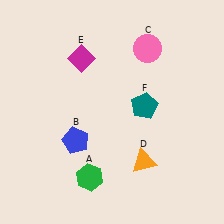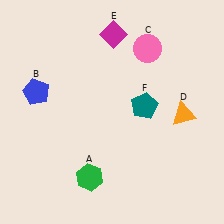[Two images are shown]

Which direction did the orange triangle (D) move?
The orange triangle (D) moved up.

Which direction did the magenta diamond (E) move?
The magenta diamond (E) moved right.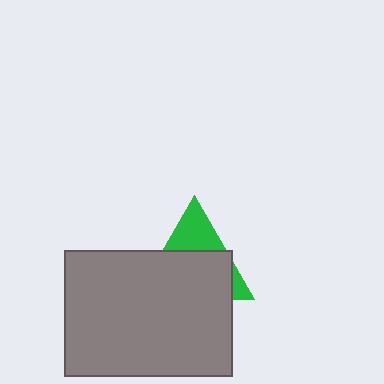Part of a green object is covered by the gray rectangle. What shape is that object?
It is a triangle.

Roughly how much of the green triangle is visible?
A small part of it is visible (roughly 34%).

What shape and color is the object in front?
The object in front is a gray rectangle.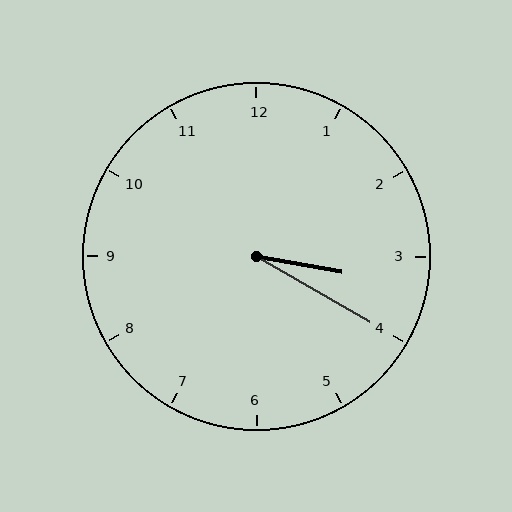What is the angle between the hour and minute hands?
Approximately 20 degrees.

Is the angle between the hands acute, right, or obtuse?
It is acute.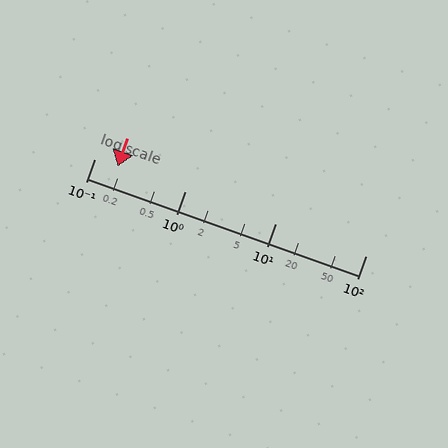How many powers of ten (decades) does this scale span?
The scale spans 3 decades, from 0.1 to 100.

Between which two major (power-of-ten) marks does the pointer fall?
The pointer is between 0.1 and 1.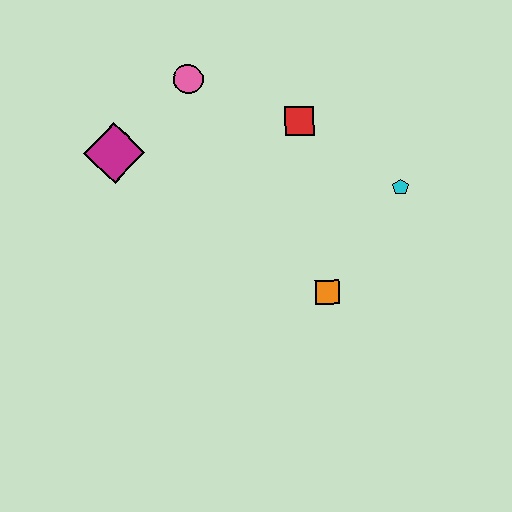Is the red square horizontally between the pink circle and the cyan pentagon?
Yes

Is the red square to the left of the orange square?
Yes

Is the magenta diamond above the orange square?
Yes